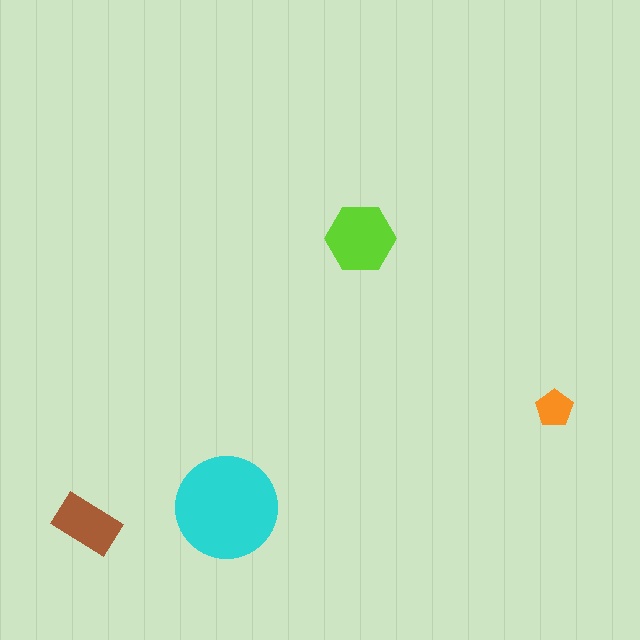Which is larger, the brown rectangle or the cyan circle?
The cyan circle.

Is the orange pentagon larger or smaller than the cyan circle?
Smaller.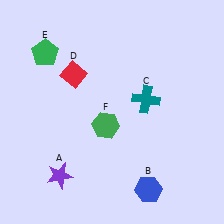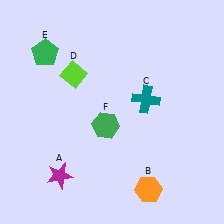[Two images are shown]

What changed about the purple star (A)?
In Image 1, A is purple. In Image 2, it changed to magenta.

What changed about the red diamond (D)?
In Image 1, D is red. In Image 2, it changed to lime.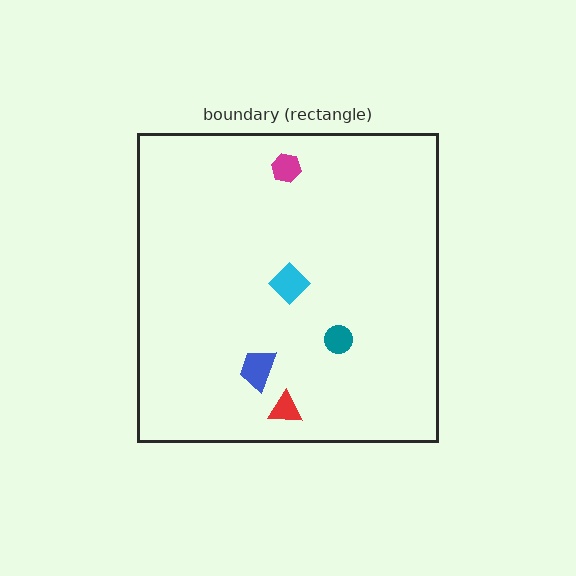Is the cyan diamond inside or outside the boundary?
Inside.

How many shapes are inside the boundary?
5 inside, 0 outside.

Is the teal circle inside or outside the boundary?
Inside.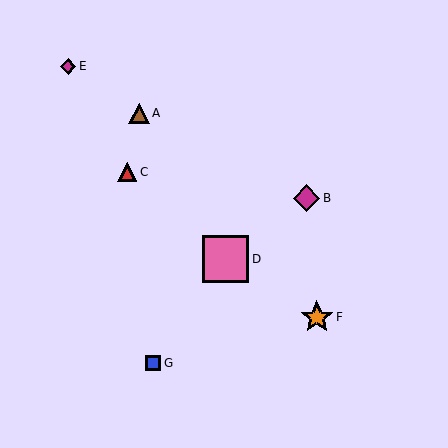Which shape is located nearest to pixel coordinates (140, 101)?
The brown triangle (labeled A) at (139, 113) is nearest to that location.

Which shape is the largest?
The pink square (labeled D) is the largest.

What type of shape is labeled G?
Shape G is a blue square.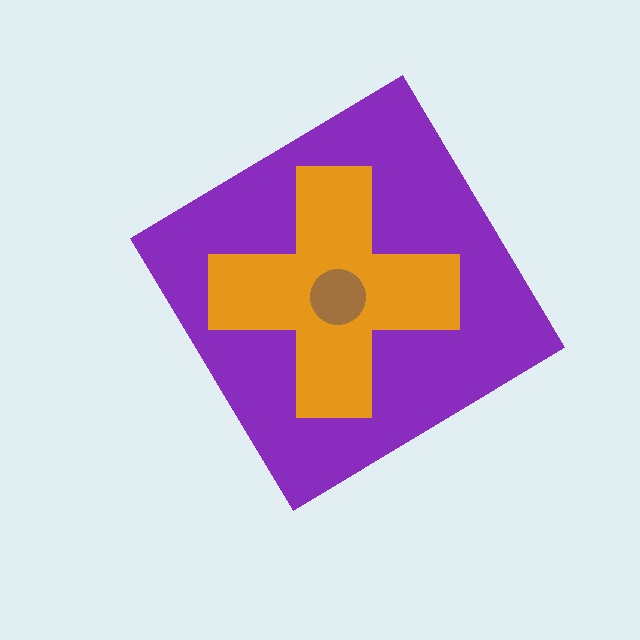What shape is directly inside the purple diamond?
The orange cross.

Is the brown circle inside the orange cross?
Yes.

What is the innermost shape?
The brown circle.